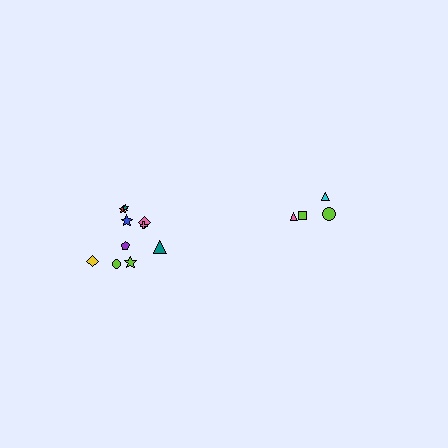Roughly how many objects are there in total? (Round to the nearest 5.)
Roughly 15 objects in total.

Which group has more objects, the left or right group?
The left group.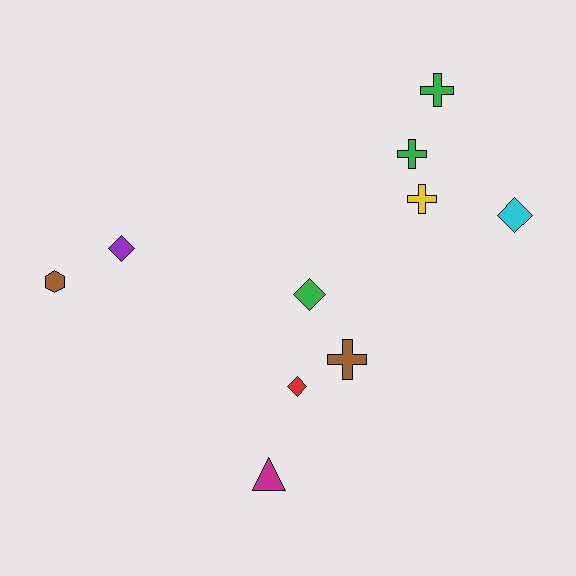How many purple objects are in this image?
There is 1 purple object.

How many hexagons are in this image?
There is 1 hexagon.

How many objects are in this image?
There are 10 objects.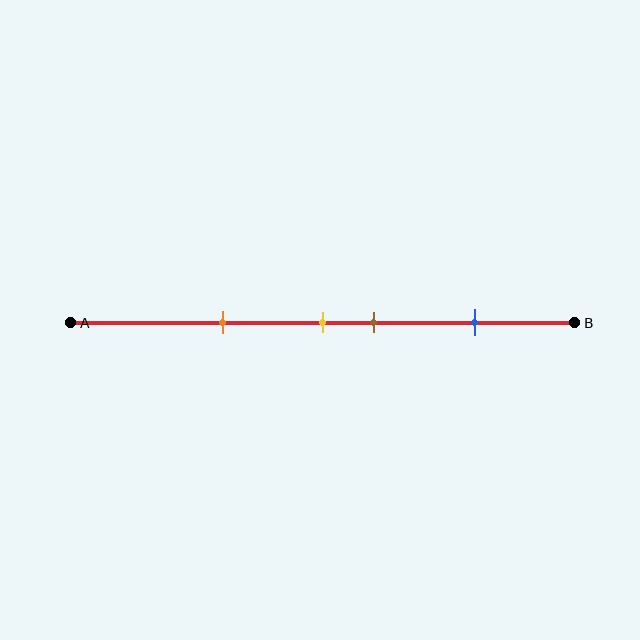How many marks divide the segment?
There are 4 marks dividing the segment.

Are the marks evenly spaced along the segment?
No, the marks are not evenly spaced.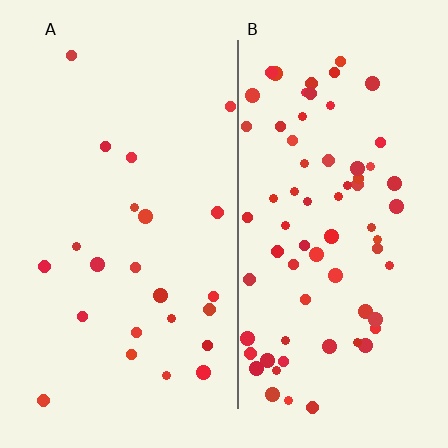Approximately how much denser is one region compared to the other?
Approximately 3.1× — region B over region A.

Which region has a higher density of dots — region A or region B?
B (the right).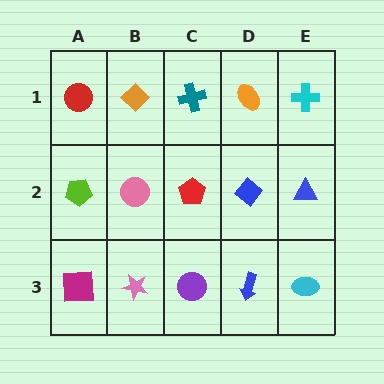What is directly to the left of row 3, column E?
A blue arrow.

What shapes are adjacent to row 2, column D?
An orange ellipse (row 1, column D), a blue arrow (row 3, column D), a red pentagon (row 2, column C), a blue triangle (row 2, column E).